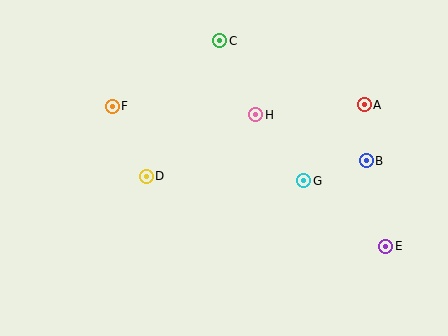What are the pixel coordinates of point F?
Point F is at (112, 106).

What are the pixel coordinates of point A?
Point A is at (364, 105).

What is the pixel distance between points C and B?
The distance between C and B is 189 pixels.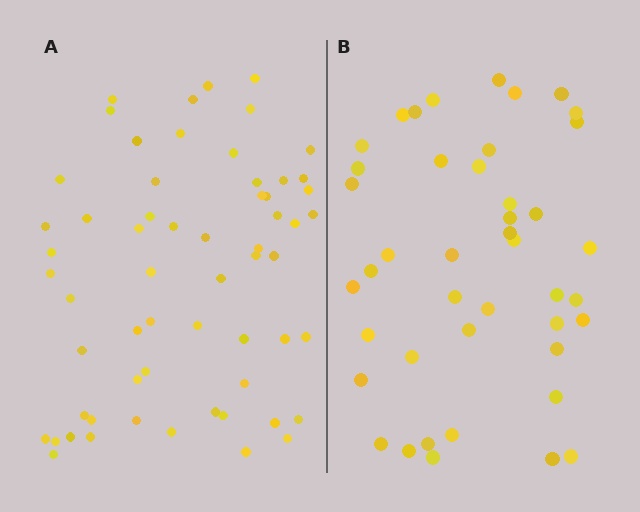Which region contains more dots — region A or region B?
Region A (the left region) has more dots.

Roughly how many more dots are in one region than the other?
Region A has approximately 15 more dots than region B.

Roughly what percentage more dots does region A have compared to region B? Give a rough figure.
About 40% more.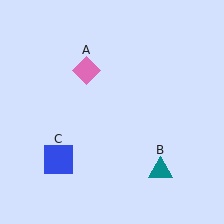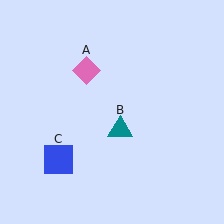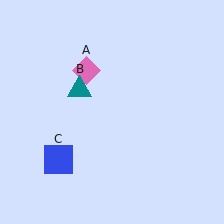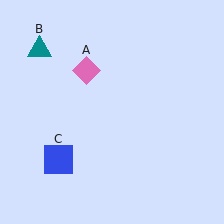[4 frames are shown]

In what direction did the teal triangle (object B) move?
The teal triangle (object B) moved up and to the left.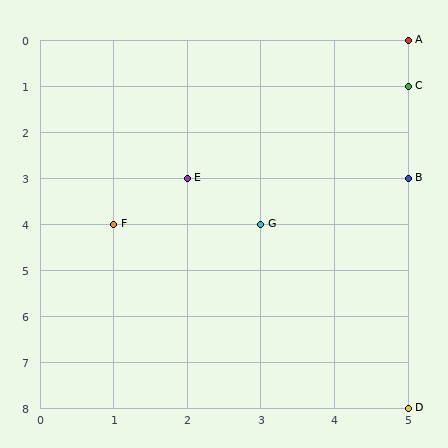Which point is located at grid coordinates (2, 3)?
Point E is at (2, 3).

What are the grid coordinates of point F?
Point F is at grid coordinates (1, 4).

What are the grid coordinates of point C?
Point C is at grid coordinates (5, 1).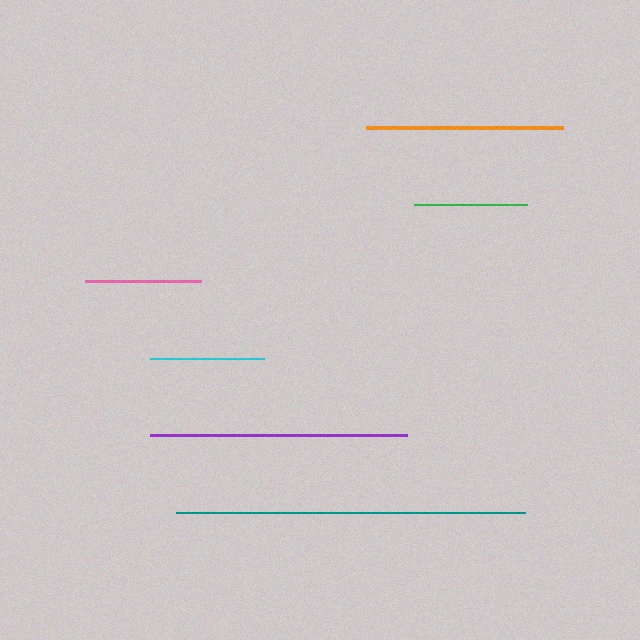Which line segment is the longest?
The teal line is the longest at approximately 349 pixels.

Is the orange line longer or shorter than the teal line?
The teal line is longer than the orange line.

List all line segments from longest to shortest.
From longest to shortest: teal, purple, orange, pink, cyan, green.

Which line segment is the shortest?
The green line is the shortest at approximately 113 pixels.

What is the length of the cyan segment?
The cyan segment is approximately 114 pixels long.